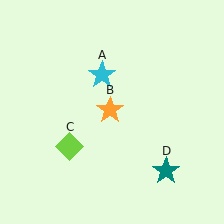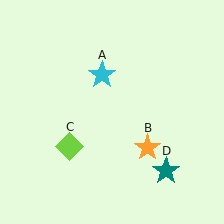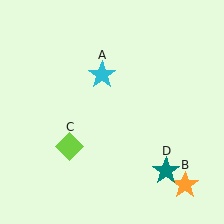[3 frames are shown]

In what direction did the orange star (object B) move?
The orange star (object B) moved down and to the right.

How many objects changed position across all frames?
1 object changed position: orange star (object B).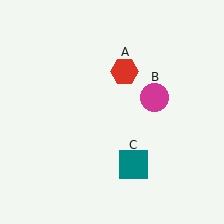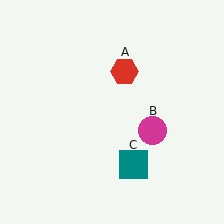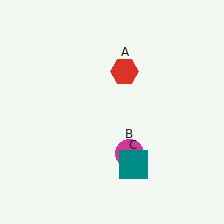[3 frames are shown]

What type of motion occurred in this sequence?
The magenta circle (object B) rotated clockwise around the center of the scene.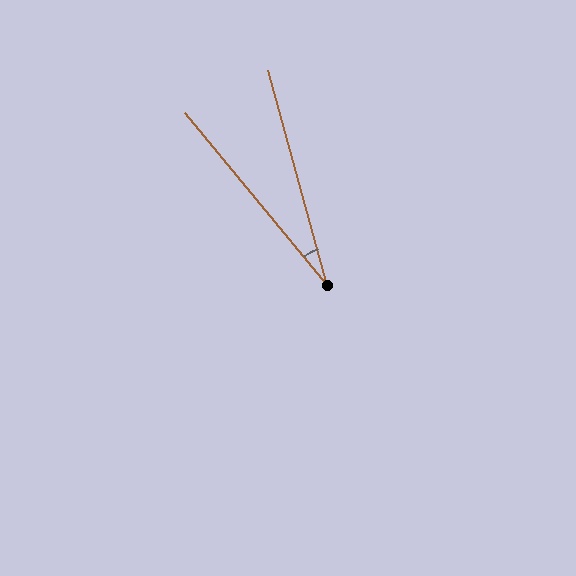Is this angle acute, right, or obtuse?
It is acute.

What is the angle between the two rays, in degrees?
Approximately 24 degrees.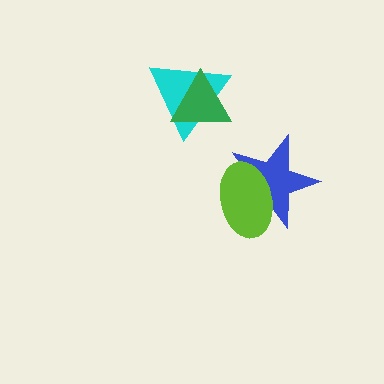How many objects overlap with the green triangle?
1 object overlaps with the green triangle.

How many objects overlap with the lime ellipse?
1 object overlaps with the lime ellipse.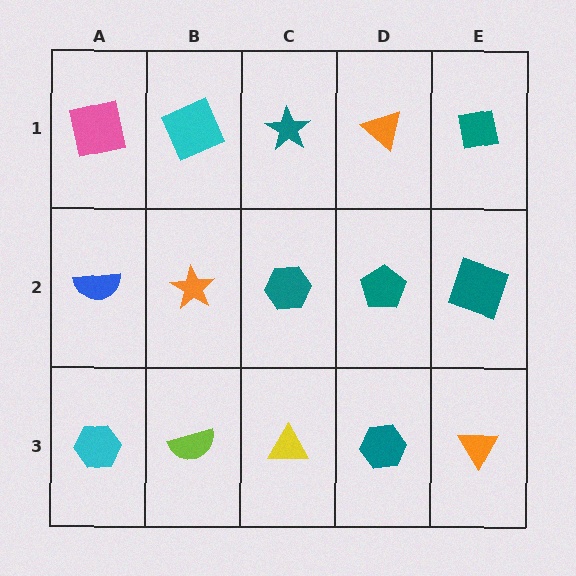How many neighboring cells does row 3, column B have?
3.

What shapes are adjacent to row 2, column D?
An orange triangle (row 1, column D), a teal hexagon (row 3, column D), a teal hexagon (row 2, column C), a teal square (row 2, column E).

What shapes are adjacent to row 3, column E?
A teal square (row 2, column E), a teal hexagon (row 3, column D).